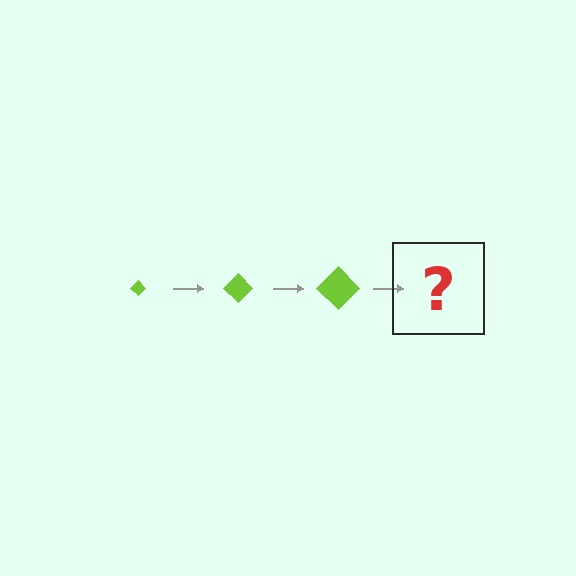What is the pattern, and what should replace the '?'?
The pattern is that the diamond gets progressively larger each step. The '?' should be a lime diamond, larger than the previous one.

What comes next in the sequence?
The next element should be a lime diamond, larger than the previous one.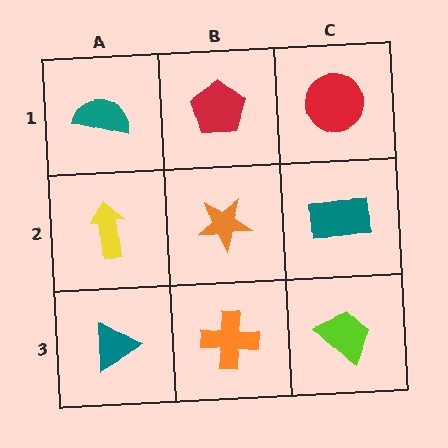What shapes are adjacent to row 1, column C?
A teal rectangle (row 2, column C), a red pentagon (row 1, column B).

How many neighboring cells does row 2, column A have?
3.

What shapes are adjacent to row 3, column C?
A teal rectangle (row 2, column C), an orange cross (row 3, column B).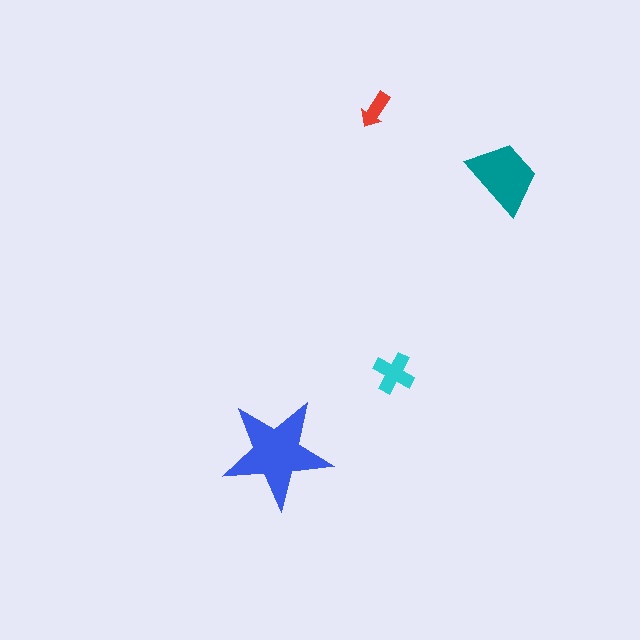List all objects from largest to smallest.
The blue star, the teal trapezoid, the cyan cross, the red arrow.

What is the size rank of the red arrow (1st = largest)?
4th.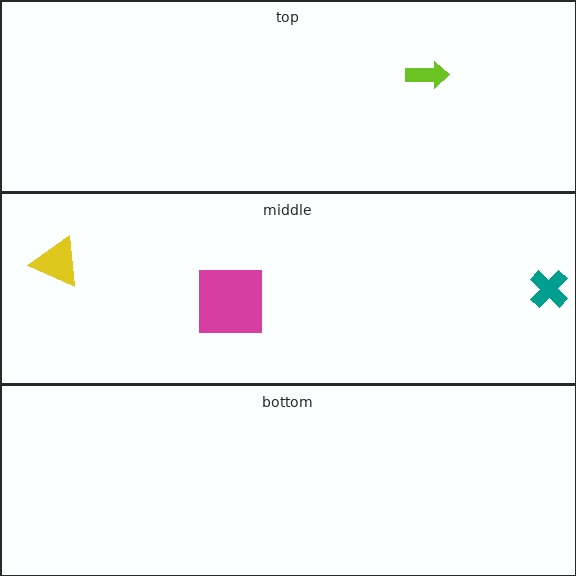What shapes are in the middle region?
The magenta square, the teal cross, the yellow triangle.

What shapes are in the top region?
The lime arrow.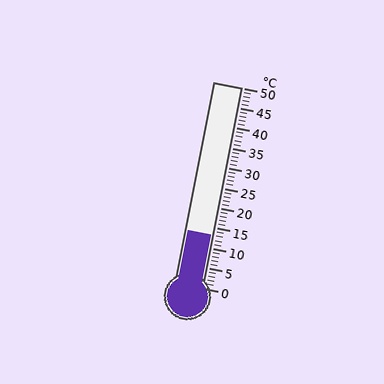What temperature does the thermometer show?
The thermometer shows approximately 13°C.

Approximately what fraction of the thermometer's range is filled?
The thermometer is filled to approximately 25% of its range.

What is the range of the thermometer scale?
The thermometer scale ranges from 0°C to 50°C.